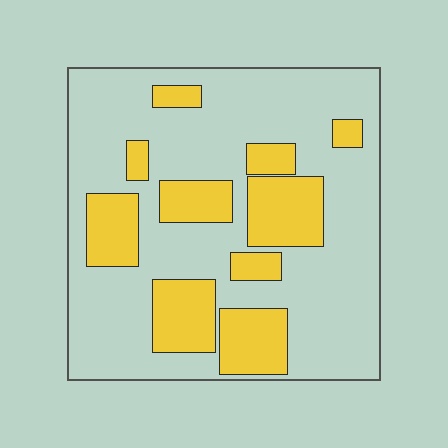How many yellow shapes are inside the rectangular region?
10.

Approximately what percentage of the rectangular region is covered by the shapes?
Approximately 30%.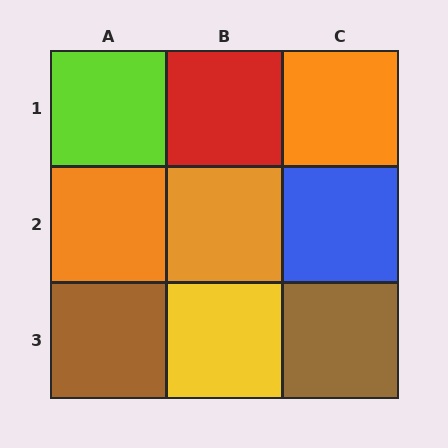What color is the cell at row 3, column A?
Brown.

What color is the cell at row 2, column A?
Orange.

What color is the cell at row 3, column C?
Brown.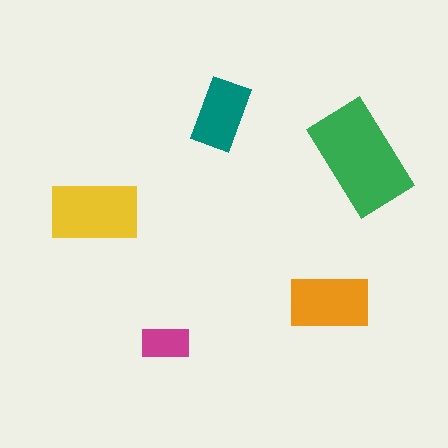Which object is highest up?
The teal rectangle is topmost.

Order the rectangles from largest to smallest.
the green one, the yellow one, the orange one, the teal one, the magenta one.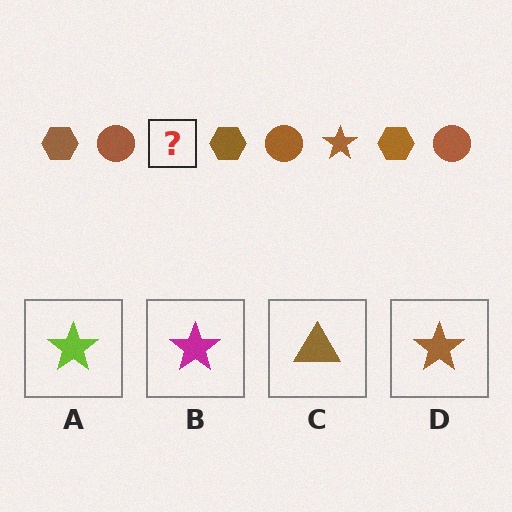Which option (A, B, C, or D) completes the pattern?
D.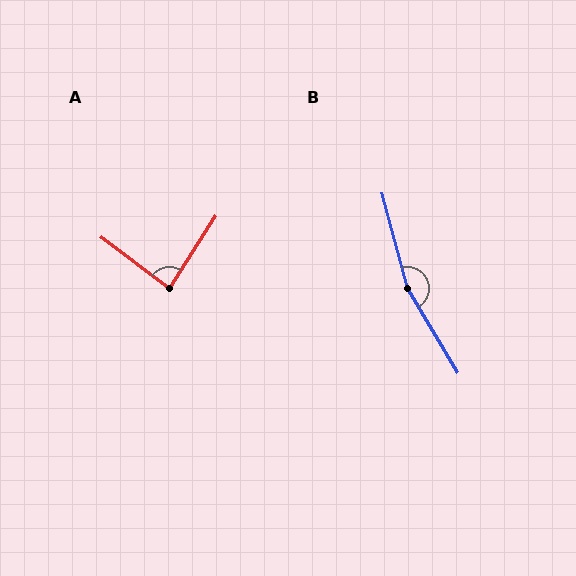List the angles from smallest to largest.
A (86°), B (164°).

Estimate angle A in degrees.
Approximately 86 degrees.